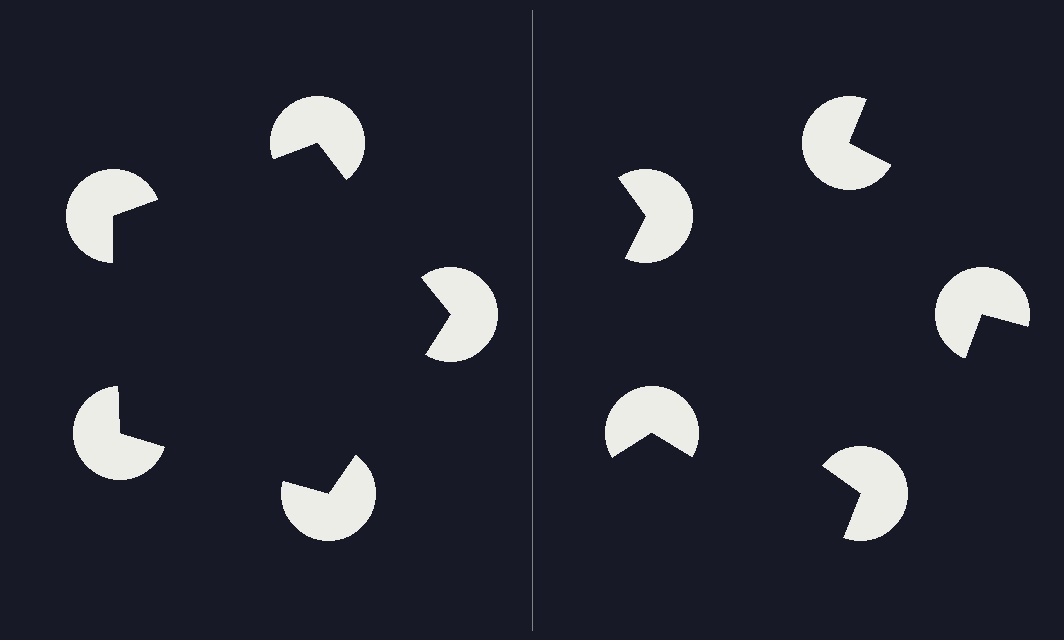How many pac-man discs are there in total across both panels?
10 — 5 on each side.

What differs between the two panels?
The pac-man discs are positioned identically on both sides; only the wedge orientations differ. On the left they align to a pentagon; on the right they are misaligned.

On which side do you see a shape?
An illusory pentagon appears on the left side. On the right side the wedge cuts are rotated, so no coherent shape forms.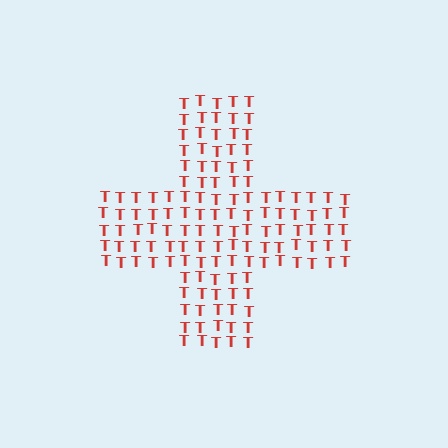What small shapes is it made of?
It is made of small letter T's.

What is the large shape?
The large shape is a cross.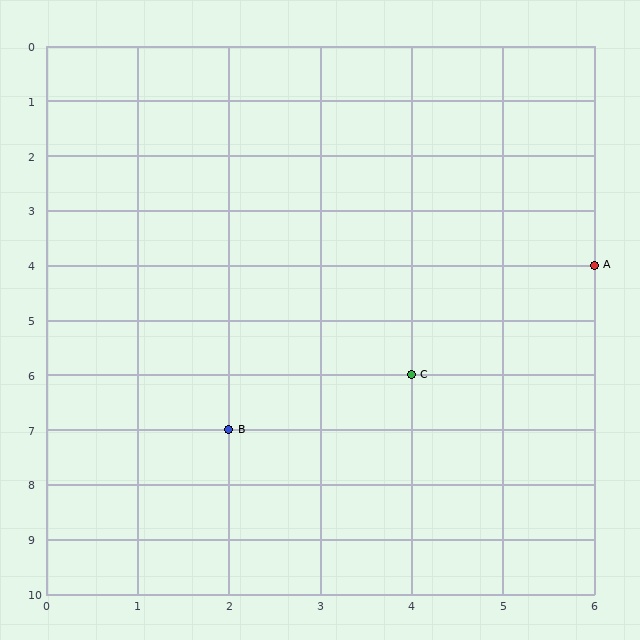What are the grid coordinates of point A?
Point A is at grid coordinates (6, 4).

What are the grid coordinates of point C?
Point C is at grid coordinates (4, 6).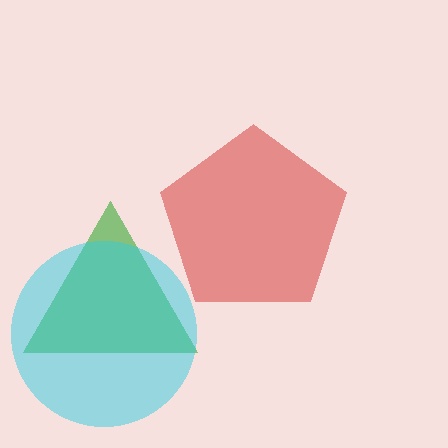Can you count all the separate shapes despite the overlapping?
Yes, there are 3 separate shapes.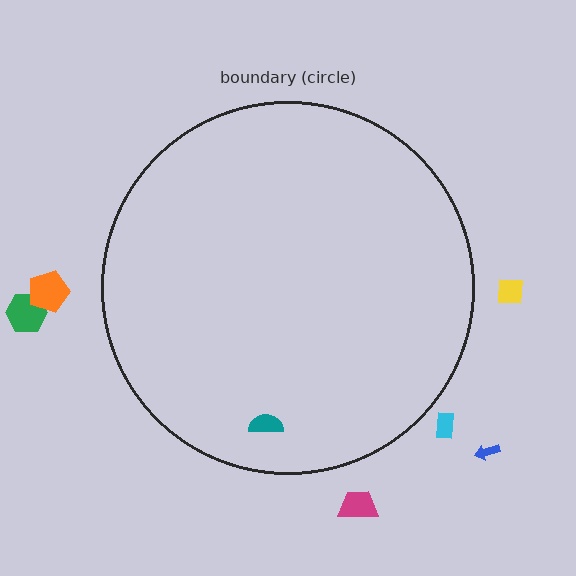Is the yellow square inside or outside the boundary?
Outside.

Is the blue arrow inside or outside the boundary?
Outside.